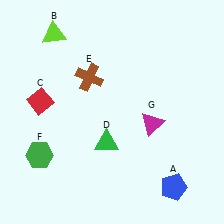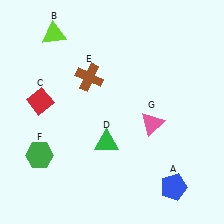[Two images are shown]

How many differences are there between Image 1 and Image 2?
There is 1 difference between the two images.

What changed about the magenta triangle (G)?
In Image 1, G is magenta. In Image 2, it changed to pink.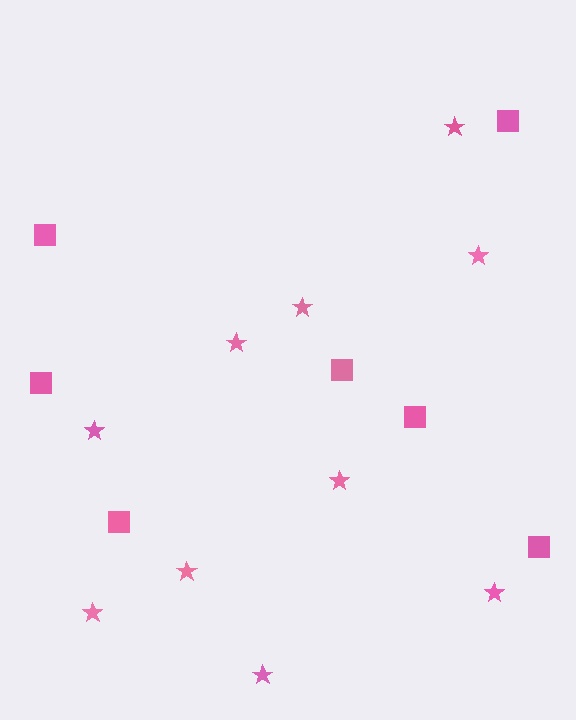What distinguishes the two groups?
There are 2 groups: one group of stars (10) and one group of squares (7).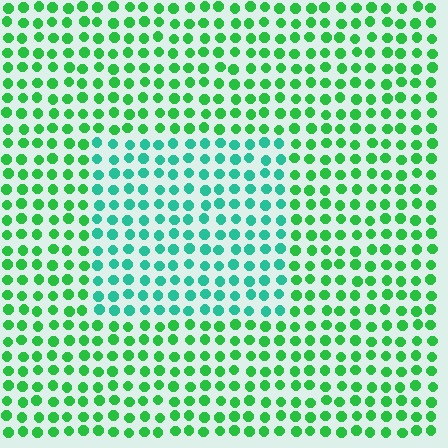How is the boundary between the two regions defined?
The boundary is defined purely by a slight shift in hue (about 35 degrees). Spacing, size, and orientation are identical on both sides.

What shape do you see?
I see a rectangle.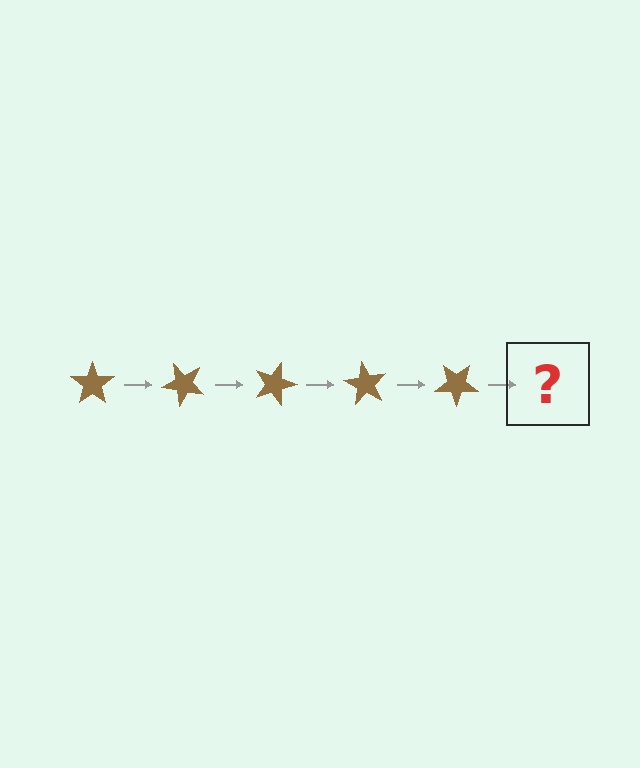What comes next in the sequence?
The next element should be a brown star rotated 225 degrees.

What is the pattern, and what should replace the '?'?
The pattern is that the star rotates 45 degrees each step. The '?' should be a brown star rotated 225 degrees.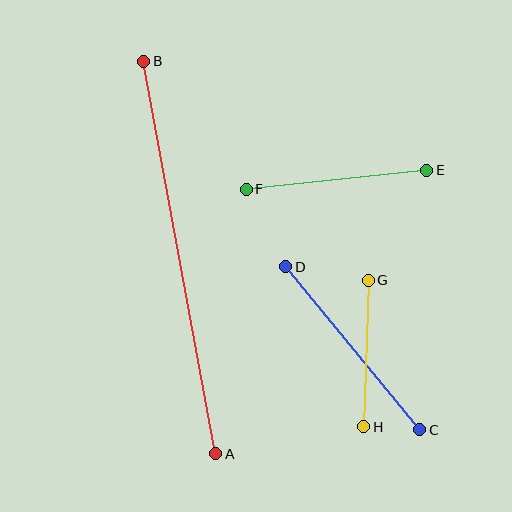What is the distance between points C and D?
The distance is approximately 211 pixels.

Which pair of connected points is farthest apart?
Points A and B are farthest apart.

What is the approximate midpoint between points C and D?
The midpoint is at approximately (353, 348) pixels.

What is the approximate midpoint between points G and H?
The midpoint is at approximately (366, 354) pixels.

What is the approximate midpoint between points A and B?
The midpoint is at approximately (180, 258) pixels.